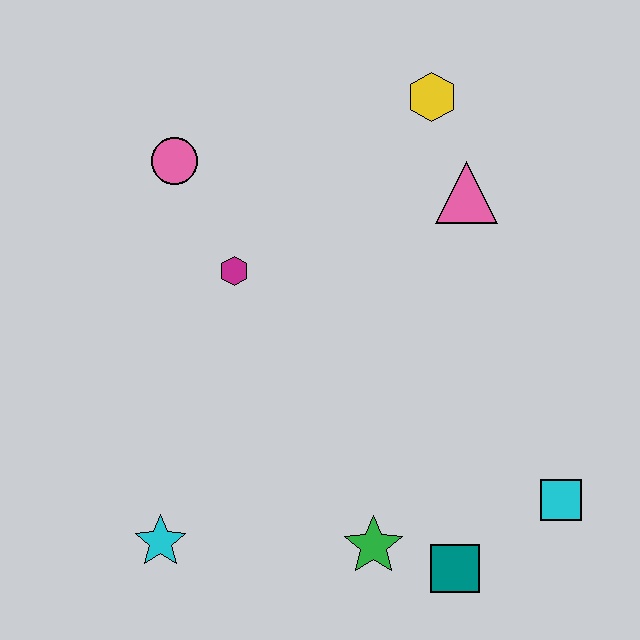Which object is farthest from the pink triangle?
The cyan star is farthest from the pink triangle.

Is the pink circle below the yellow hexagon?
Yes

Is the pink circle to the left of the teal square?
Yes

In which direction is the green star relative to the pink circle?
The green star is below the pink circle.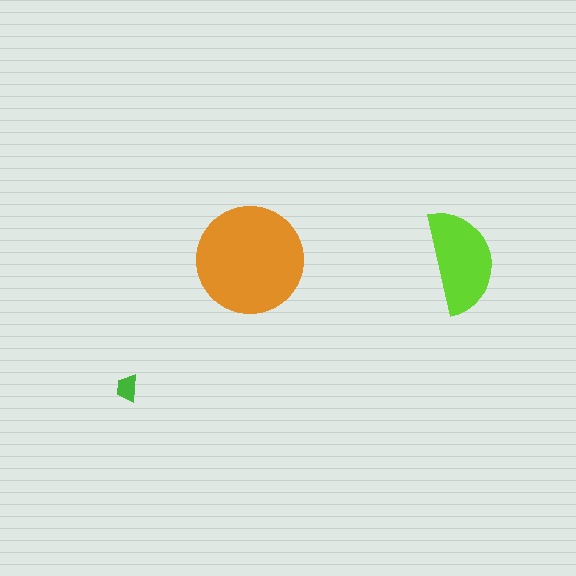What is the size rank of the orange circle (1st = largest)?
1st.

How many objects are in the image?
There are 3 objects in the image.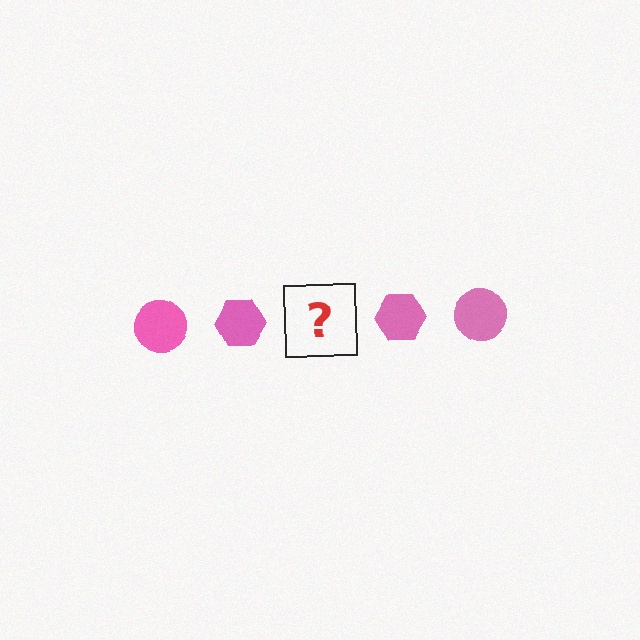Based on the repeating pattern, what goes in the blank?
The blank should be a pink circle.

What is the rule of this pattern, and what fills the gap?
The rule is that the pattern cycles through circle, hexagon shapes in pink. The gap should be filled with a pink circle.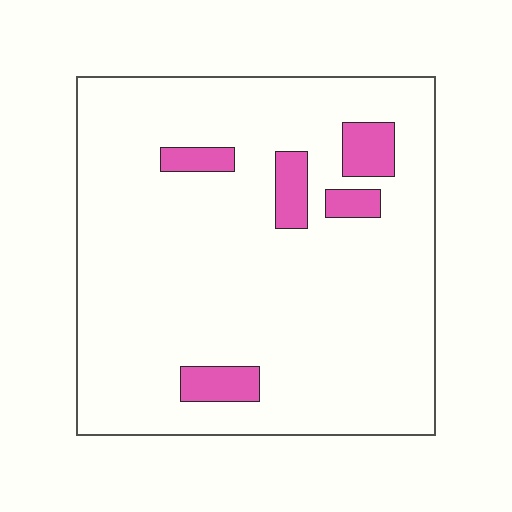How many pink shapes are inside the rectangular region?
5.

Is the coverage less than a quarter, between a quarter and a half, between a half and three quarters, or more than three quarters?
Less than a quarter.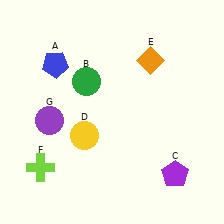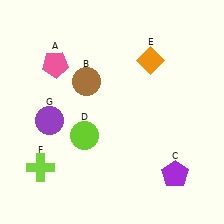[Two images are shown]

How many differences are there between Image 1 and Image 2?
There are 3 differences between the two images.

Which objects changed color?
A changed from blue to pink. B changed from green to brown. D changed from yellow to lime.